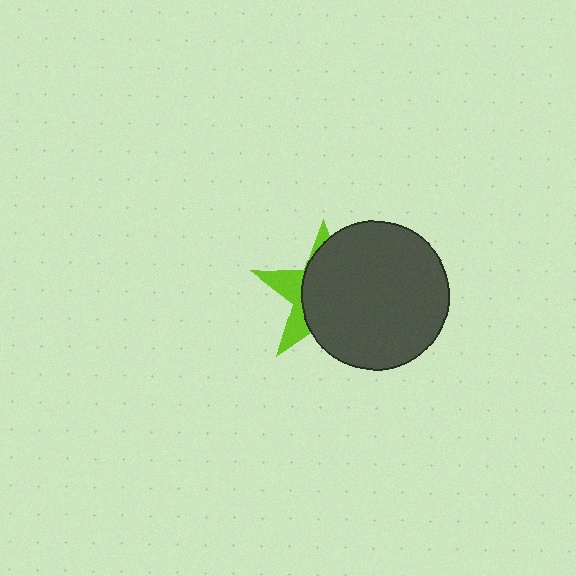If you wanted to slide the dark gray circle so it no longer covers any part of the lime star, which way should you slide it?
Slide it right — that is the most direct way to separate the two shapes.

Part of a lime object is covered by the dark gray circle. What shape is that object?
It is a star.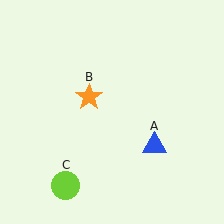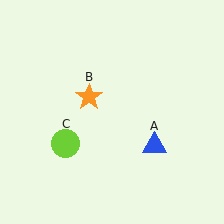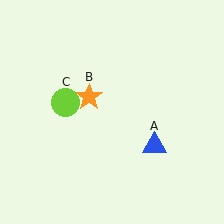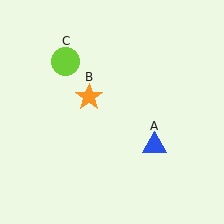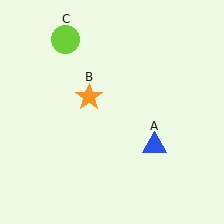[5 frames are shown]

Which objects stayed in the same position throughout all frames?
Blue triangle (object A) and orange star (object B) remained stationary.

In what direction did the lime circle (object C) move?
The lime circle (object C) moved up.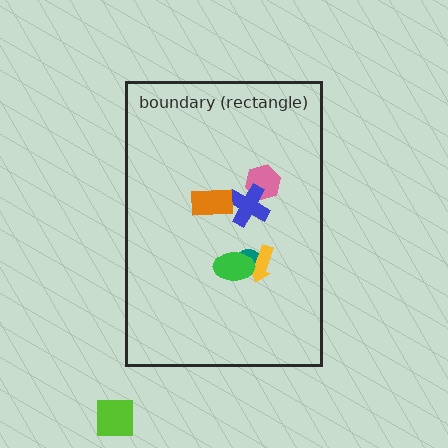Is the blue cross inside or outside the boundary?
Inside.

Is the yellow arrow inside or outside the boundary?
Inside.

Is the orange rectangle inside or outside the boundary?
Inside.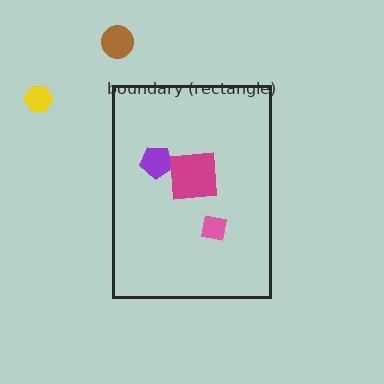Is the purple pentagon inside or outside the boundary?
Inside.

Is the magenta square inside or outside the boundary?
Inside.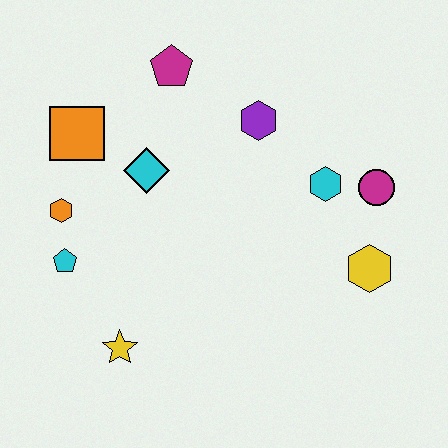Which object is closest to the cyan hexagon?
The magenta circle is closest to the cyan hexagon.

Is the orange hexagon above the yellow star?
Yes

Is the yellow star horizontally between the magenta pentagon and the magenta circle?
No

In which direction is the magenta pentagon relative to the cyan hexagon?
The magenta pentagon is to the left of the cyan hexagon.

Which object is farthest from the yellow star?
The magenta circle is farthest from the yellow star.